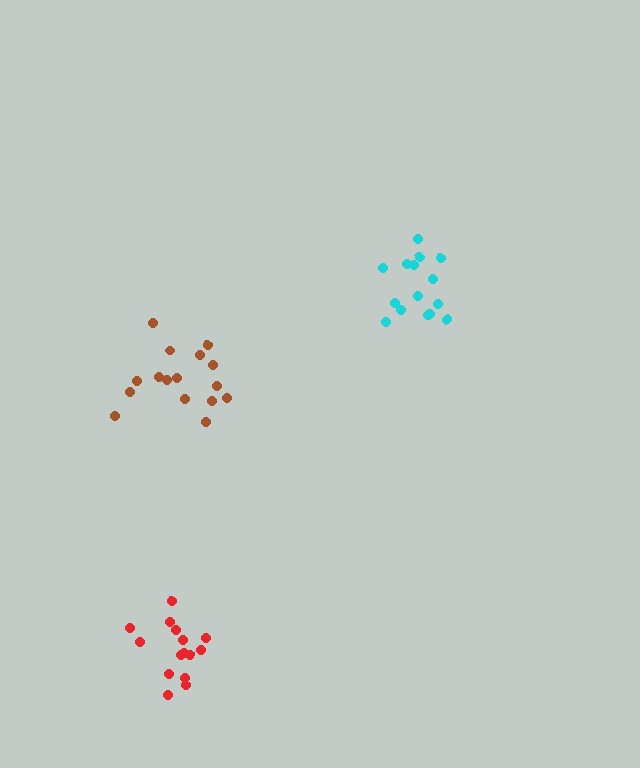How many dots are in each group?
Group 1: 15 dots, Group 2: 16 dots, Group 3: 15 dots (46 total).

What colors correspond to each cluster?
The clusters are colored: red, brown, cyan.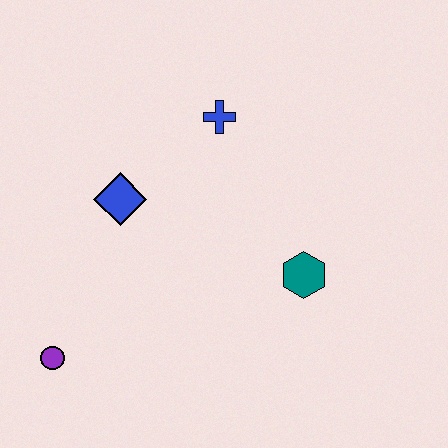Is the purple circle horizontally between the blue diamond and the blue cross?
No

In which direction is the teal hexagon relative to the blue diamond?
The teal hexagon is to the right of the blue diamond.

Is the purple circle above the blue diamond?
No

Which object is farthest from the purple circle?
The blue cross is farthest from the purple circle.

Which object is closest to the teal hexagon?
The blue cross is closest to the teal hexagon.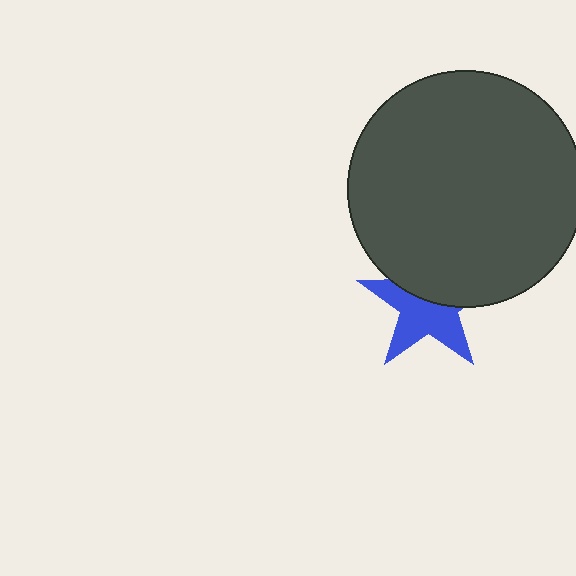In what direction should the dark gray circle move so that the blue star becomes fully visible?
The dark gray circle should move up. That is the shortest direction to clear the overlap and leave the blue star fully visible.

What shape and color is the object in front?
The object in front is a dark gray circle.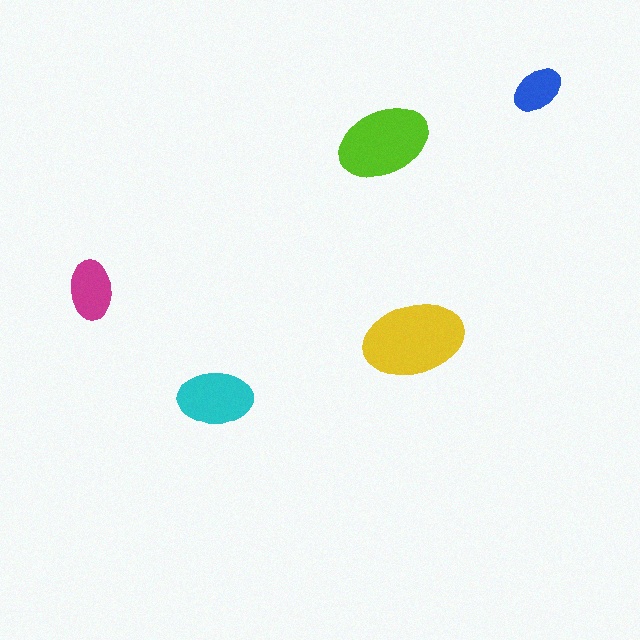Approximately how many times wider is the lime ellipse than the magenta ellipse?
About 1.5 times wider.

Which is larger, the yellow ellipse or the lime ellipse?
The yellow one.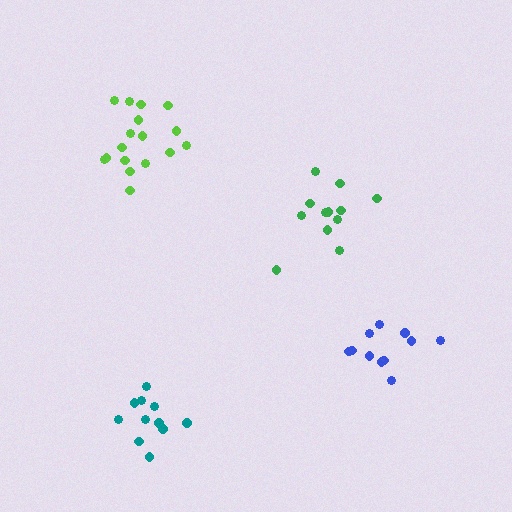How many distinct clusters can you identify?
There are 4 distinct clusters.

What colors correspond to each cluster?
The clusters are colored: blue, lime, teal, green.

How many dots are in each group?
Group 1: 11 dots, Group 2: 17 dots, Group 3: 11 dots, Group 4: 12 dots (51 total).